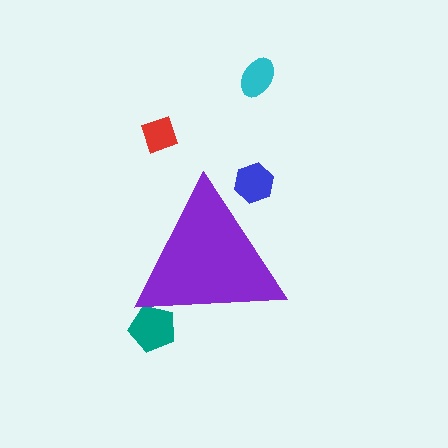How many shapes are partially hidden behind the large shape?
2 shapes are partially hidden.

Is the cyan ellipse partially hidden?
No, the cyan ellipse is fully visible.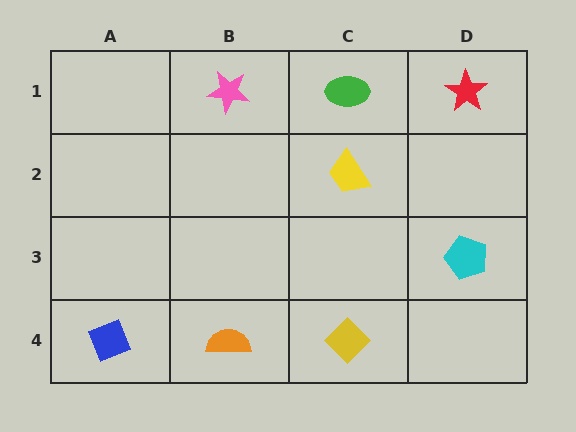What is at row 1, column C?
A green ellipse.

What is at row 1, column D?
A red star.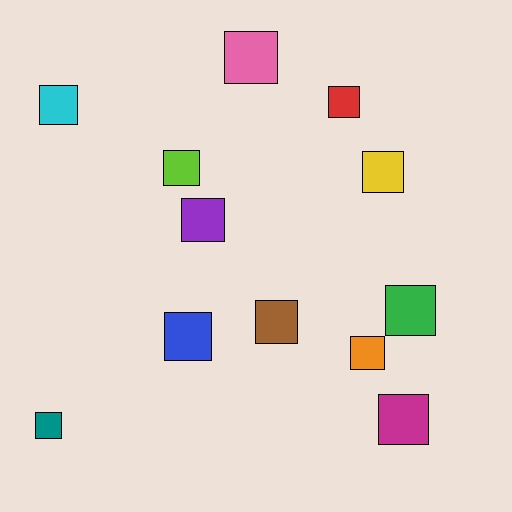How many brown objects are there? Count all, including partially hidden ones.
There is 1 brown object.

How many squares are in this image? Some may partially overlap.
There are 12 squares.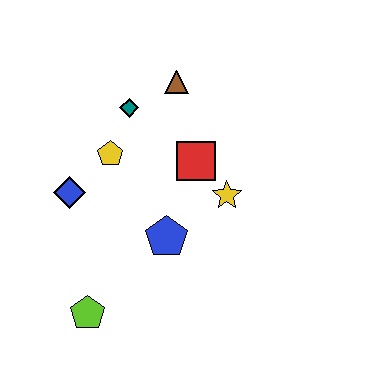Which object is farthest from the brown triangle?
The lime pentagon is farthest from the brown triangle.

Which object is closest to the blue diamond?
The yellow pentagon is closest to the blue diamond.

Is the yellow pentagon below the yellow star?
No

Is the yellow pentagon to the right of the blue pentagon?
No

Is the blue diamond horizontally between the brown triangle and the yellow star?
No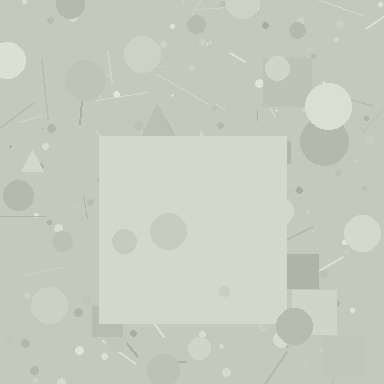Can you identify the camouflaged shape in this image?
The camouflaged shape is a square.